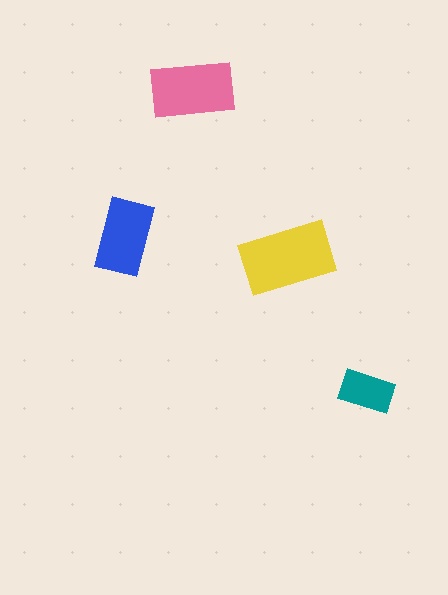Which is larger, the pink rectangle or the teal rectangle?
The pink one.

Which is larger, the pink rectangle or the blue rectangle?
The pink one.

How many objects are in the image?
There are 4 objects in the image.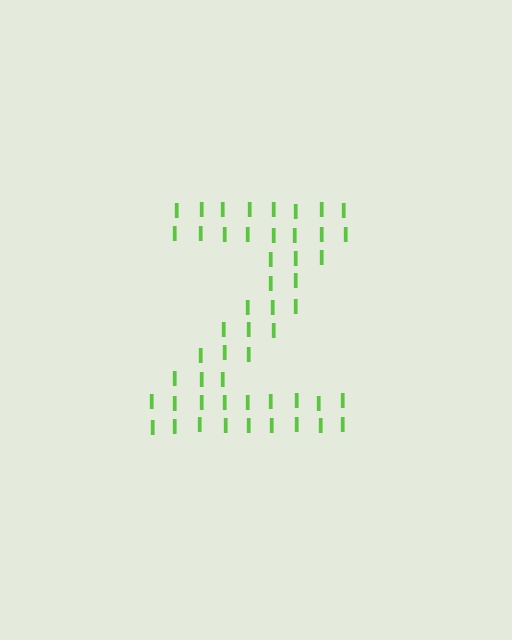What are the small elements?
The small elements are letter I's.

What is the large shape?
The large shape is the letter Z.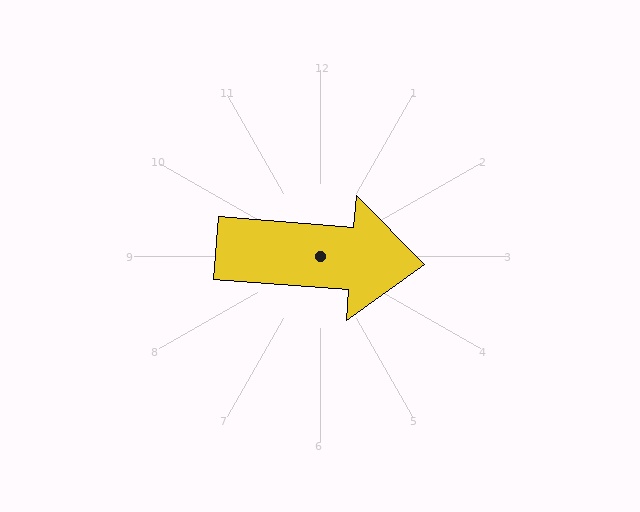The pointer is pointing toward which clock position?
Roughly 3 o'clock.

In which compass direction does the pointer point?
East.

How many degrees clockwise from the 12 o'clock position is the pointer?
Approximately 94 degrees.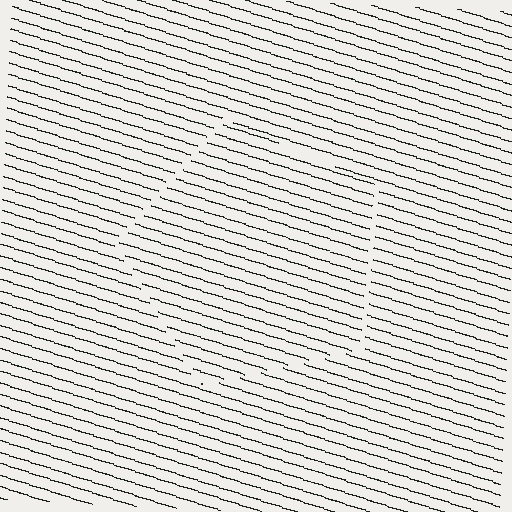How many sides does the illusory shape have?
5 sides — the line-ends trace a pentagon.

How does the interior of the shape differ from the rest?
The interior of the shape contains the same grating, shifted by half a period — the contour is defined by the phase discontinuity where line-ends from the inner and outer gratings abut.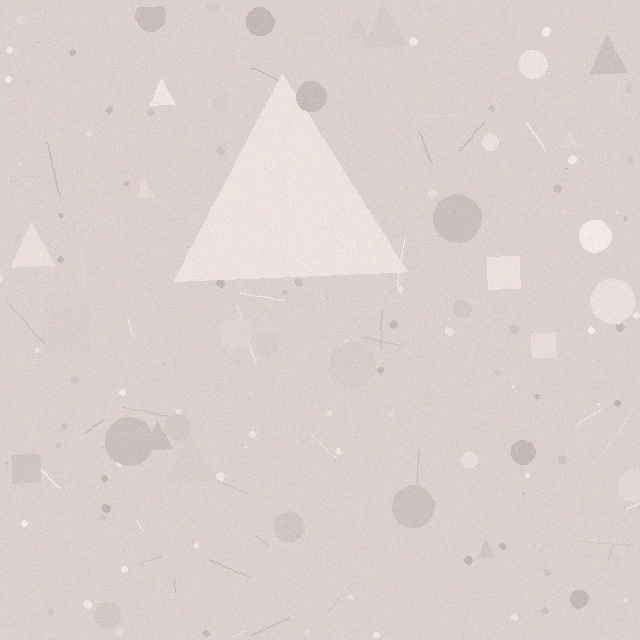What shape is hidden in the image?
A triangle is hidden in the image.